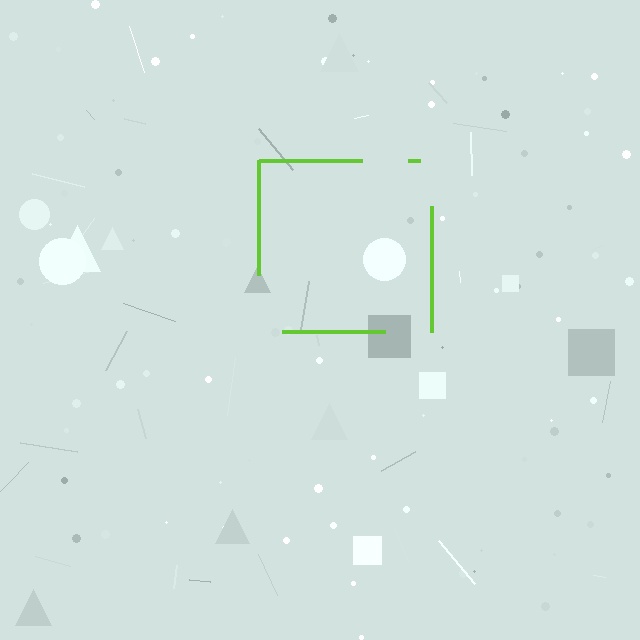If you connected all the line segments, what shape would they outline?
They would outline a square.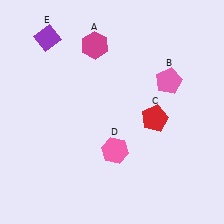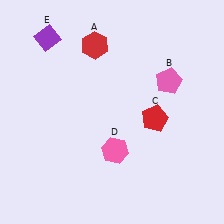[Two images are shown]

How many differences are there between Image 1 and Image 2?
There is 1 difference between the two images.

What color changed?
The hexagon (A) changed from magenta in Image 1 to red in Image 2.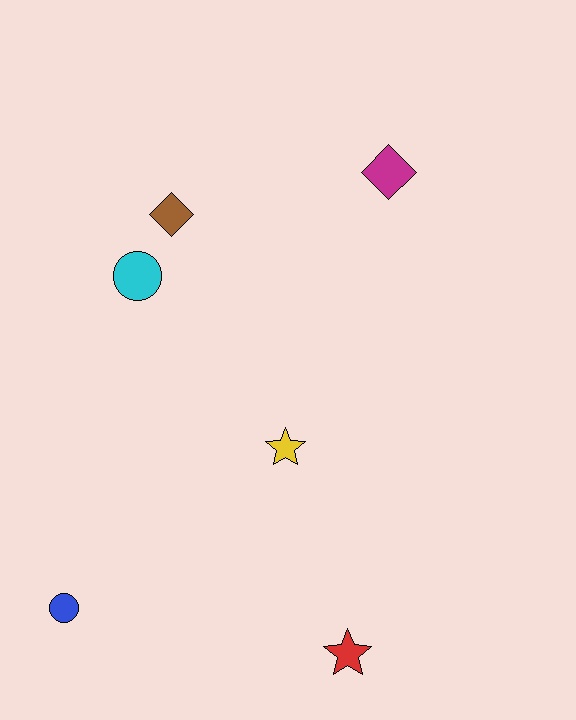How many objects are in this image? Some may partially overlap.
There are 6 objects.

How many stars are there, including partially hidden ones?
There are 2 stars.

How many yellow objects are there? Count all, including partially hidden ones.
There is 1 yellow object.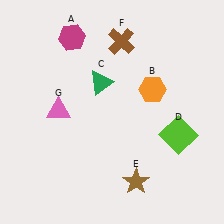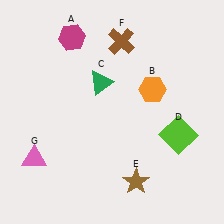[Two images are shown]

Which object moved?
The pink triangle (G) moved down.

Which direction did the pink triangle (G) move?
The pink triangle (G) moved down.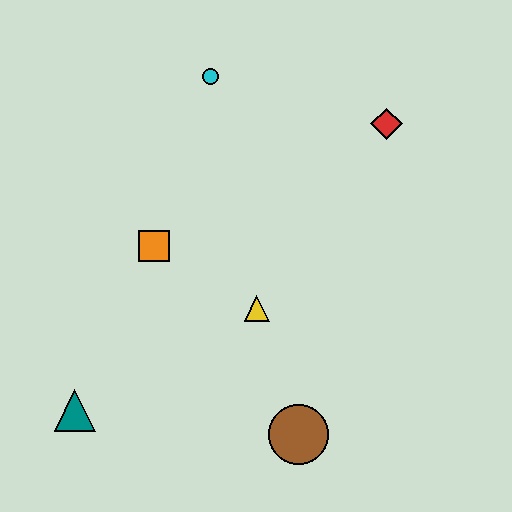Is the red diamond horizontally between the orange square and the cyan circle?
No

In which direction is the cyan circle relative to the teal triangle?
The cyan circle is above the teal triangle.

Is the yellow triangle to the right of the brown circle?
No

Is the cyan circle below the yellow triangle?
No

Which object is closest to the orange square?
The yellow triangle is closest to the orange square.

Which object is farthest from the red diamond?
The teal triangle is farthest from the red diamond.